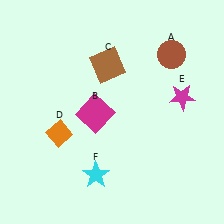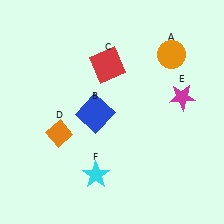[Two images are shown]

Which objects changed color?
A changed from brown to orange. B changed from magenta to blue. C changed from brown to red.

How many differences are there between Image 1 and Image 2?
There are 3 differences between the two images.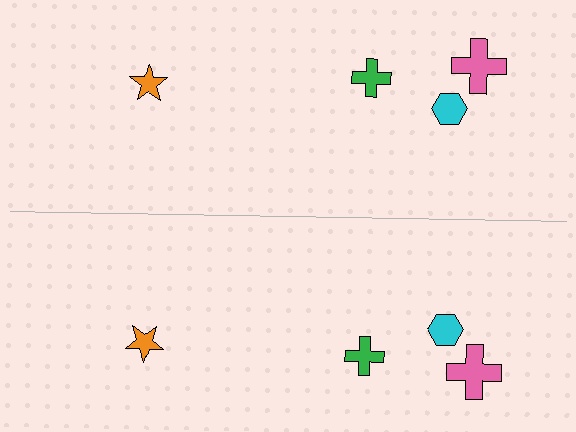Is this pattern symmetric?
Yes, this pattern has bilateral (reflection) symmetry.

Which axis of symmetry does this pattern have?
The pattern has a horizontal axis of symmetry running through the center of the image.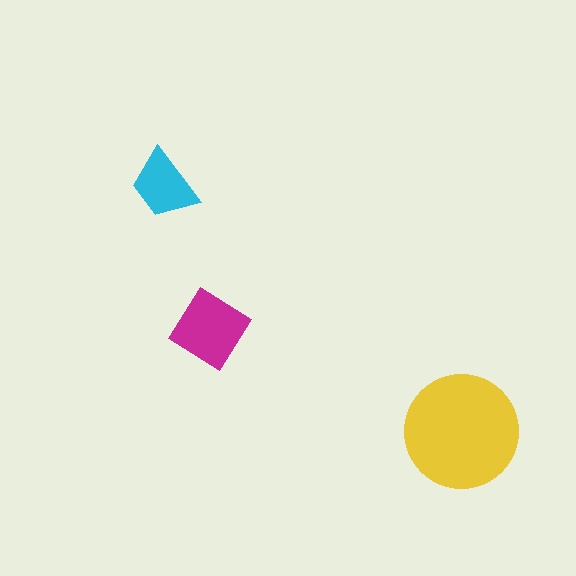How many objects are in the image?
There are 3 objects in the image.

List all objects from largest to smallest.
The yellow circle, the magenta diamond, the cyan trapezoid.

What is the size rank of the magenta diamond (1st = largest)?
2nd.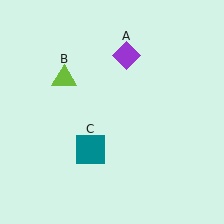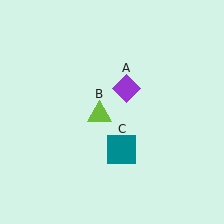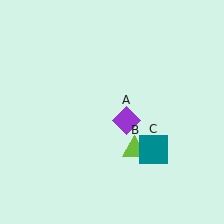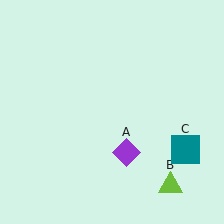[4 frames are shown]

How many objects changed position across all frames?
3 objects changed position: purple diamond (object A), lime triangle (object B), teal square (object C).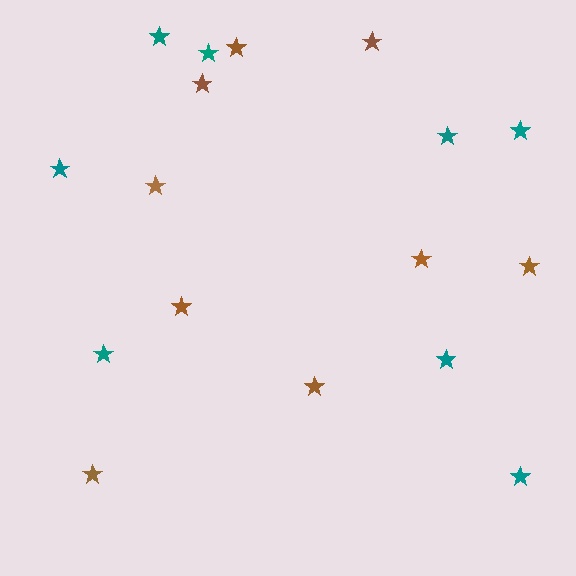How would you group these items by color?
There are 2 groups: one group of brown stars (9) and one group of teal stars (8).